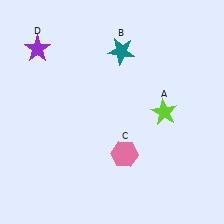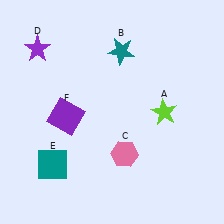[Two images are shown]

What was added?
A teal square (E), a purple square (F) were added in Image 2.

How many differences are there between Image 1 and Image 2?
There are 2 differences between the two images.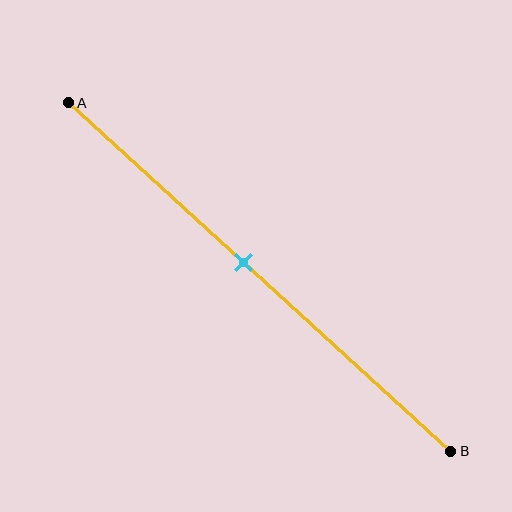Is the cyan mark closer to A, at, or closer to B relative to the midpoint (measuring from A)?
The cyan mark is closer to point A than the midpoint of segment AB.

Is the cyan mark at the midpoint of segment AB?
No, the mark is at about 45% from A, not at the 50% midpoint.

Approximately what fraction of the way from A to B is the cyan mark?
The cyan mark is approximately 45% of the way from A to B.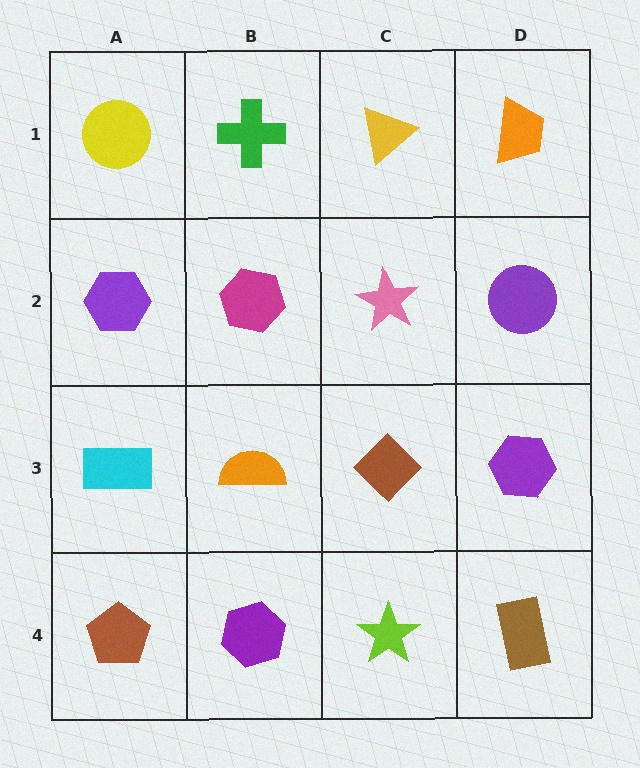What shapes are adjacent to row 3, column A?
A purple hexagon (row 2, column A), a brown pentagon (row 4, column A), an orange semicircle (row 3, column B).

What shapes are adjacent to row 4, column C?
A brown diamond (row 3, column C), a purple hexagon (row 4, column B), a brown rectangle (row 4, column D).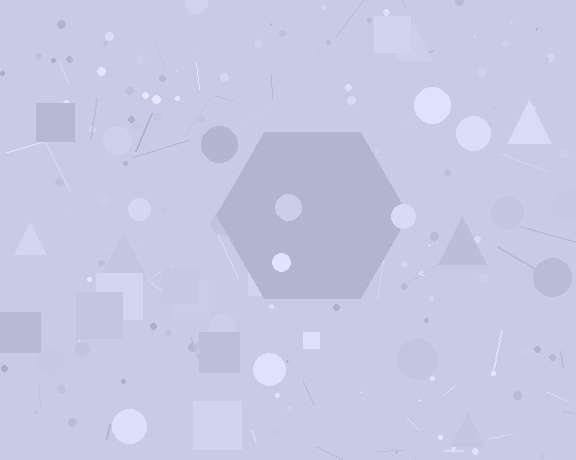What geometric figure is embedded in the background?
A hexagon is embedded in the background.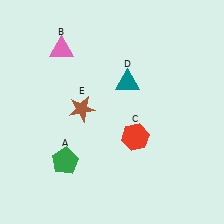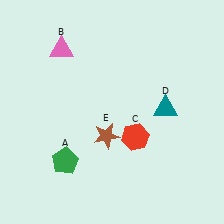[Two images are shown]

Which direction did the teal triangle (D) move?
The teal triangle (D) moved right.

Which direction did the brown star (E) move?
The brown star (E) moved down.